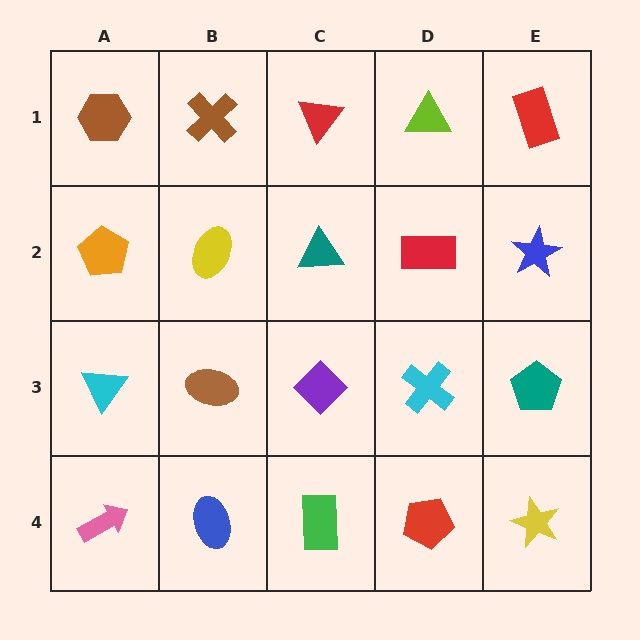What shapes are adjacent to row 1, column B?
A yellow ellipse (row 2, column B), a brown hexagon (row 1, column A), a red triangle (row 1, column C).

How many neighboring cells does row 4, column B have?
3.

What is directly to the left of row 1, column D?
A red triangle.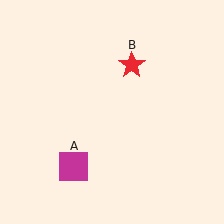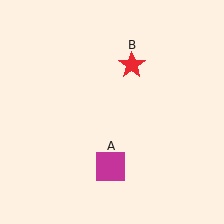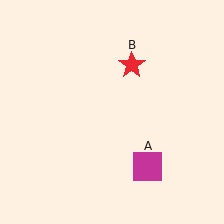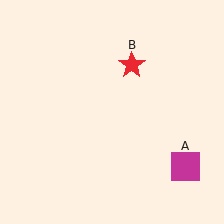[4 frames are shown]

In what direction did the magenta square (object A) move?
The magenta square (object A) moved right.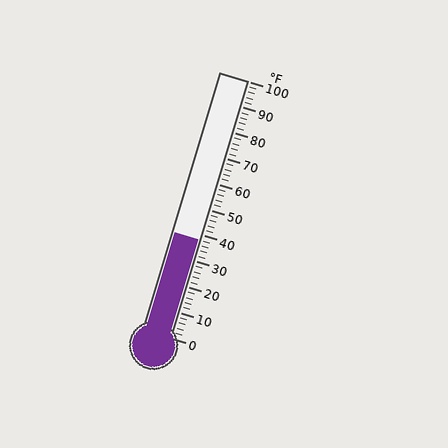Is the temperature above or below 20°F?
The temperature is above 20°F.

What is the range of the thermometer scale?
The thermometer scale ranges from 0°F to 100°F.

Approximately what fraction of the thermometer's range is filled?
The thermometer is filled to approximately 40% of its range.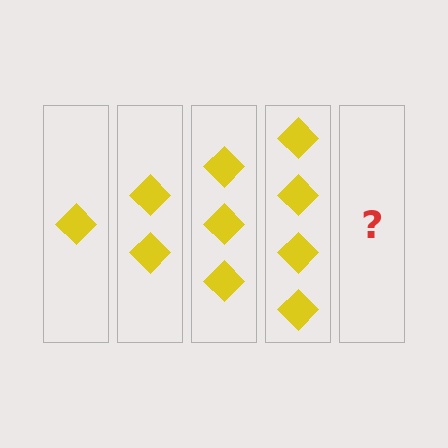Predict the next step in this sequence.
The next step is 5 diamonds.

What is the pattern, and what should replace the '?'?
The pattern is that each step adds one more diamond. The '?' should be 5 diamonds.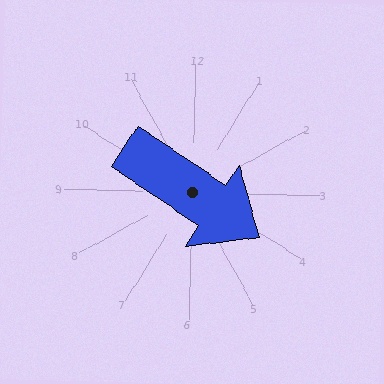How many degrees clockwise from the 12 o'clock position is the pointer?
Approximately 123 degrees.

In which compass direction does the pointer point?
Southeast.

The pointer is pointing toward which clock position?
Roughly 4 o'clock.